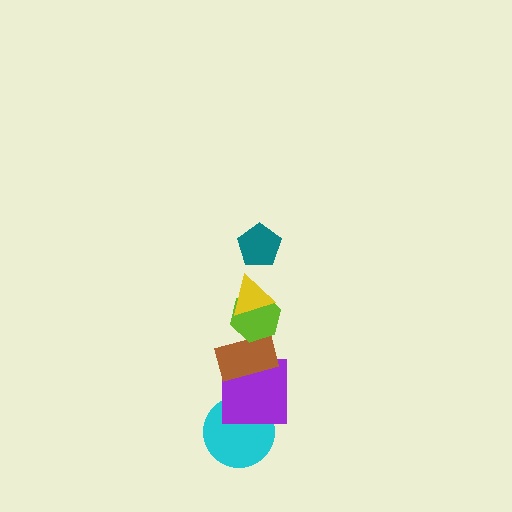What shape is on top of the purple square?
The brown rectangle is on top of the purple square.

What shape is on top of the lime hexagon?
The yellow triangle is on top of the lime hexagon.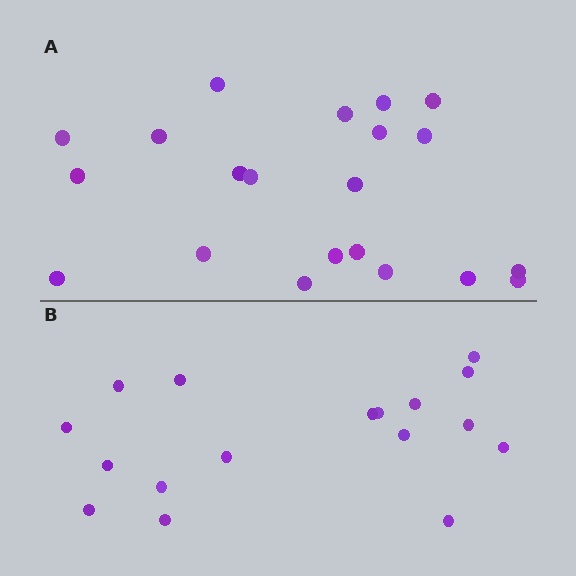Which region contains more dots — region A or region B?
Region A (the top region) has more dots.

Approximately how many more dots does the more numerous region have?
Region A has about 4 more dots than region B.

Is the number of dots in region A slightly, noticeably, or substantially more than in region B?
Region A has only slightly more — the two regions are fairly close. The ratio is roughly 1.2 to 1.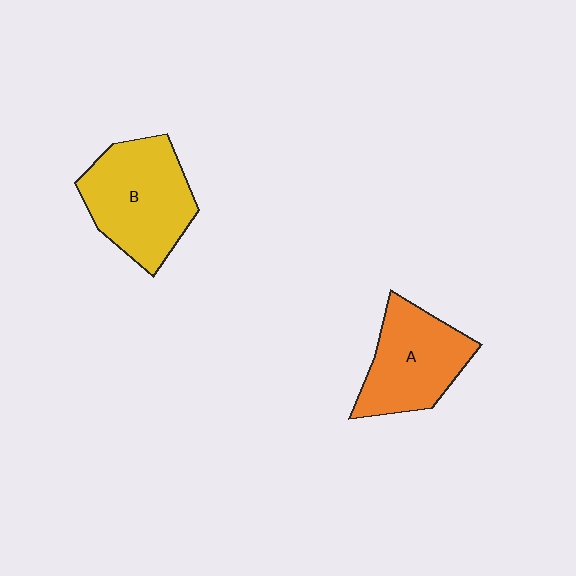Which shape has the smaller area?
Shape A (orange).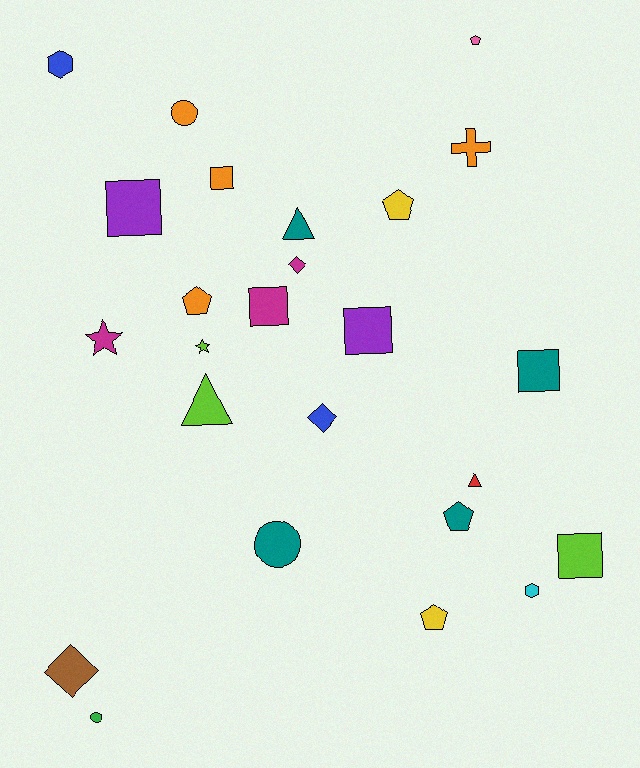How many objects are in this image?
There are 25 objects.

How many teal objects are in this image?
There are 4 teal objects.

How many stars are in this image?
There are 2 stars.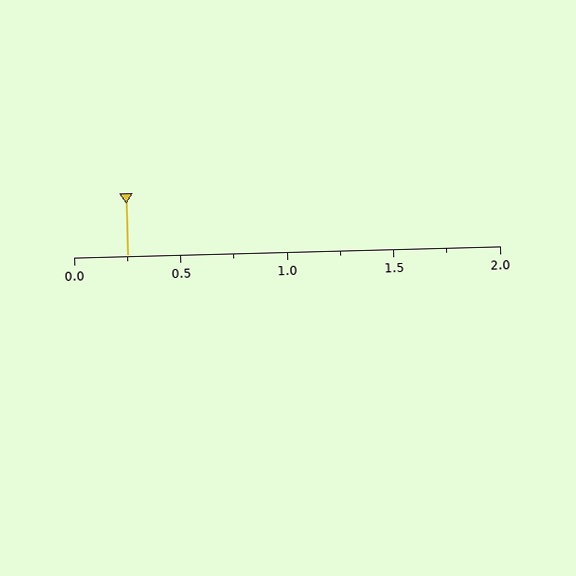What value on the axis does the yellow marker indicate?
The marker indicates approximately 0.25.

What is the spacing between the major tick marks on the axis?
The major ticks are spaced 0.5 apart.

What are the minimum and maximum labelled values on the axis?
The axis runs from 0.0 to 2.0.